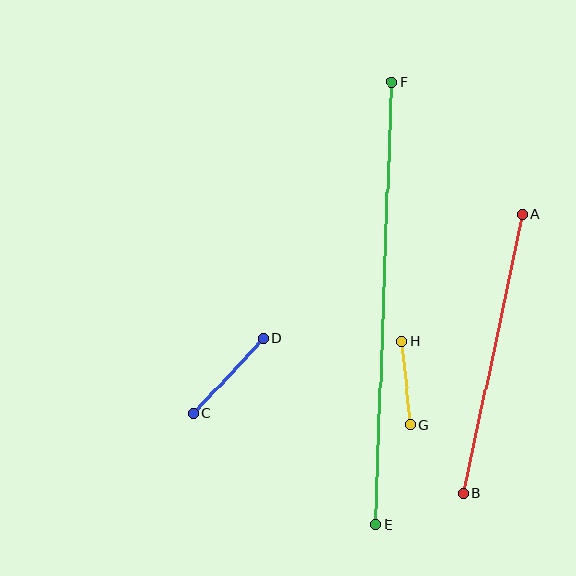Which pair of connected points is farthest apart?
Points E and F are farthest apart.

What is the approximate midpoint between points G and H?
The midpoint is at approximately (406, 383) pixels.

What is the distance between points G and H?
The distance is approximately 84 pixels.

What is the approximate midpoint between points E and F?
The midpoint is at approximately (384, 303) pixels.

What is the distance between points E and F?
The distance is approximately 443 pixels.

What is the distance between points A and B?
The distance is approximately 285 pixels.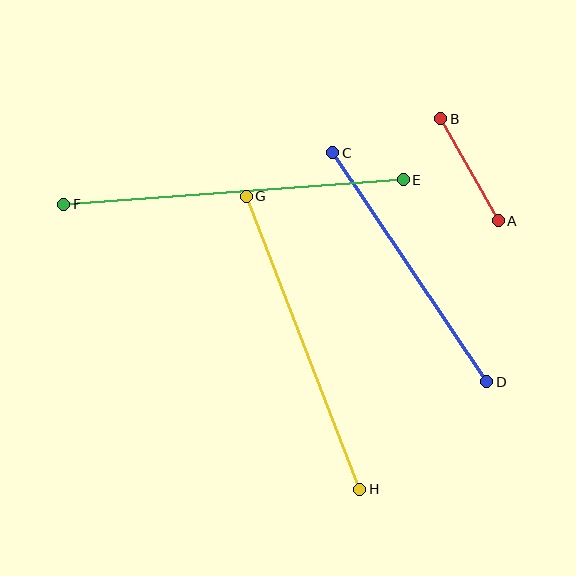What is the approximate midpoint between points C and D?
The midpoint is at approximately (410, 267) pixels.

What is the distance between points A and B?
The distance is approximately 117 pixels.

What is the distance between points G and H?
The distance is approximately 314 pixels.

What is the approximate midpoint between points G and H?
The midpoint is at approximately (303, 343) pixels.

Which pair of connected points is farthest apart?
Points E and F are farthest apart.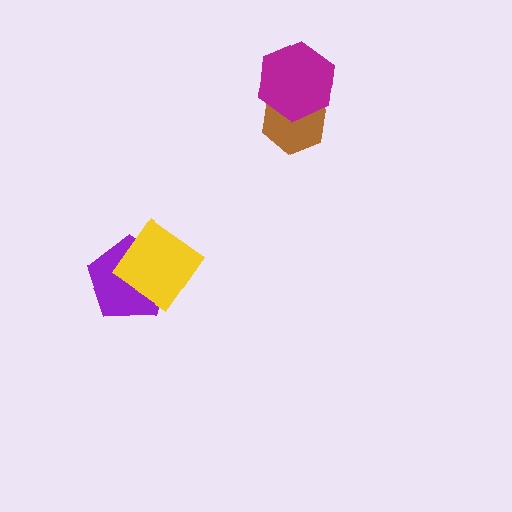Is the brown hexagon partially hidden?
Yes, it is partially covered by another shape.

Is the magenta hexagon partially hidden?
No, no other shape covers it.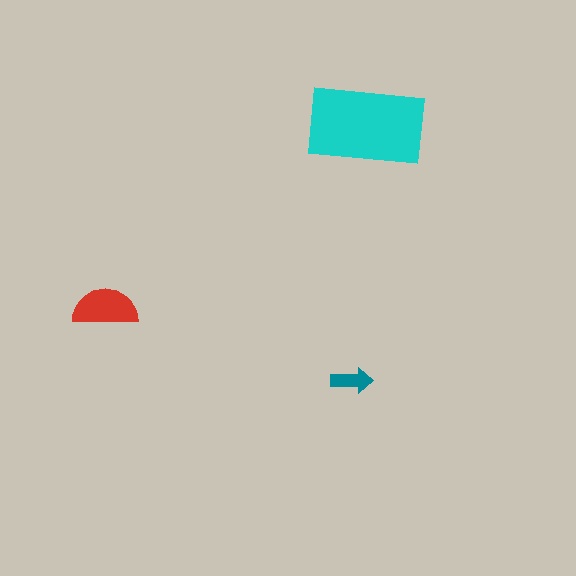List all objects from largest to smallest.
The cyan rectangle, the red semicircle, the teal arrow.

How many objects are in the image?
There are 3 objects in the image.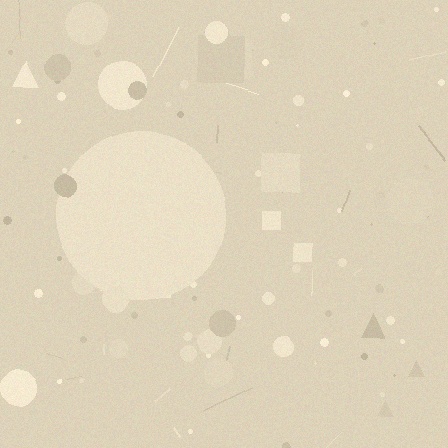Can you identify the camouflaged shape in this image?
The camouflaged shape is a circle.